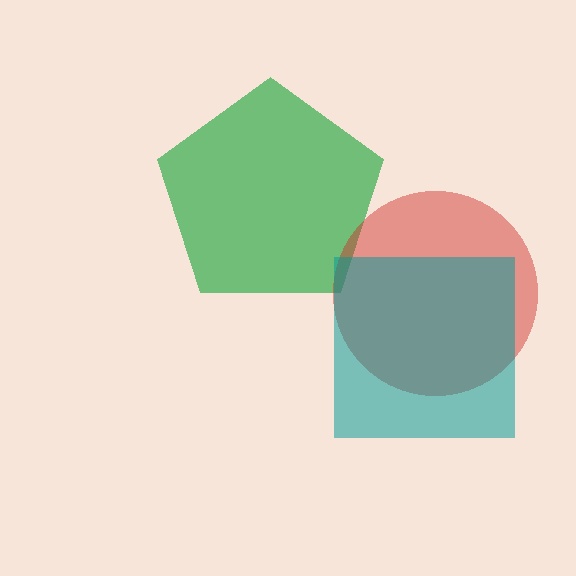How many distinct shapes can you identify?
There are 3 distinct shapes: a green pentagon, a red circle, a teal square.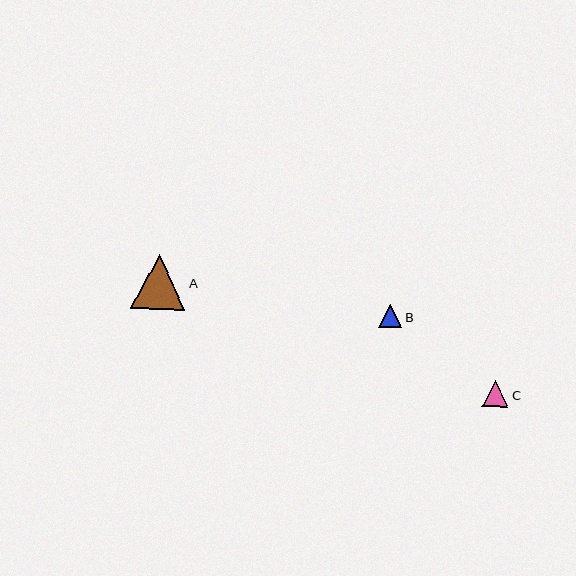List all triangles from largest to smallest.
From largest to smallest: A, C, B.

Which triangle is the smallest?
Triangle B is the smallest with a size of approximately 23 pixels.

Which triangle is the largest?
Triangle A is the largest with a size of approximately 55 pixels.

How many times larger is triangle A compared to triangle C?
Triangle A is approximately 2.1 times the size of triangle C.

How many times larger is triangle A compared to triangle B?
Triangle A is approximately 2.4 times the size of triangle B.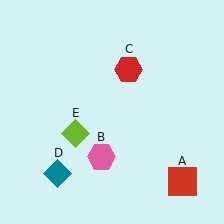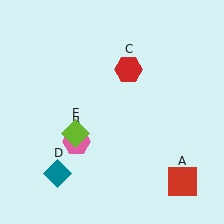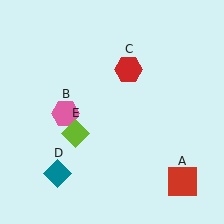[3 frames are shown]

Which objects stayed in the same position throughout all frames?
Red square (object A) and red hexagon (object C) and teal diamond (object D) and lime diamond (object E) remained stationary.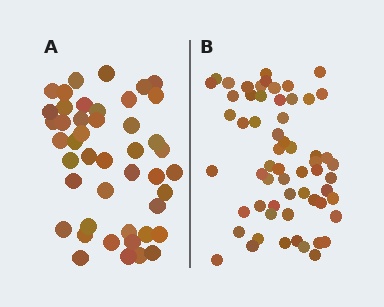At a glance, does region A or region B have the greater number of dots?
Region B (the right region) has more dots.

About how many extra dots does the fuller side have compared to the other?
Region B has approximately 15 more dots than region A.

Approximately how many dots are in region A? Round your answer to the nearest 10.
About 40 dots. (The exact count is 45, which rounds to 40.)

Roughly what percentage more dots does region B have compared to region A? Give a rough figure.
About 35% more.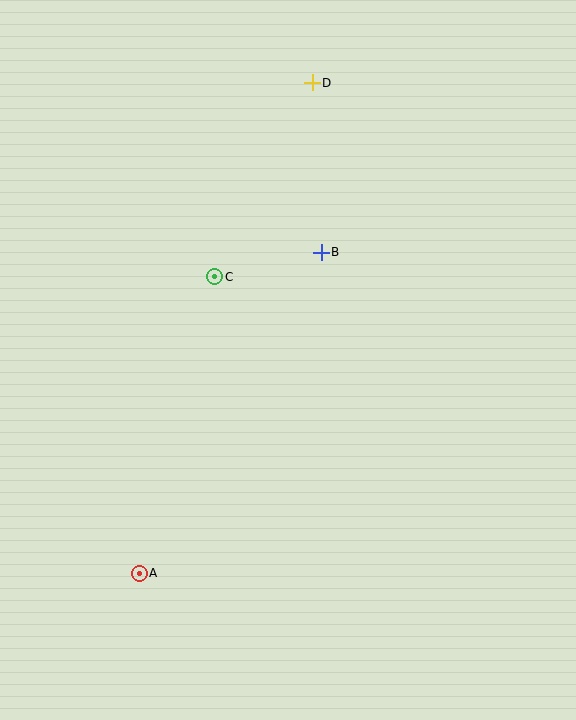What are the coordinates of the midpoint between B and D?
The midpoint between B and D is at (317, 167).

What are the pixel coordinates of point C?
Point C is at (215, 277).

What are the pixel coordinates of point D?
Point D is at (312, 83).